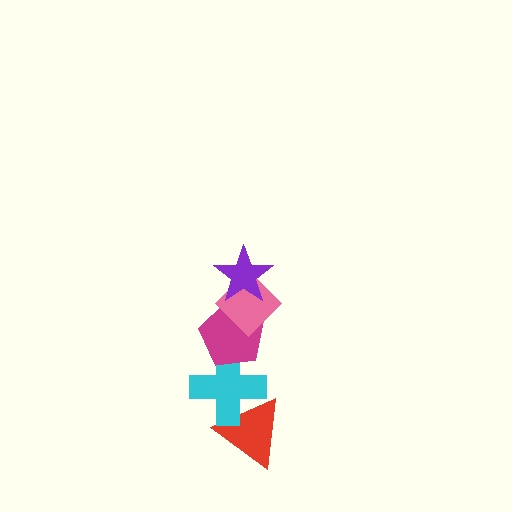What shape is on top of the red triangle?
The cyan cross is on top of the red triangle.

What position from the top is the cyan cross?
The cyan cross is 4th from the top.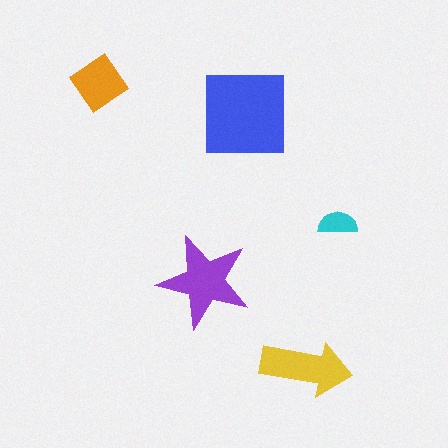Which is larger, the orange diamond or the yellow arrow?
The yellow arrow.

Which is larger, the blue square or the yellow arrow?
The blue square.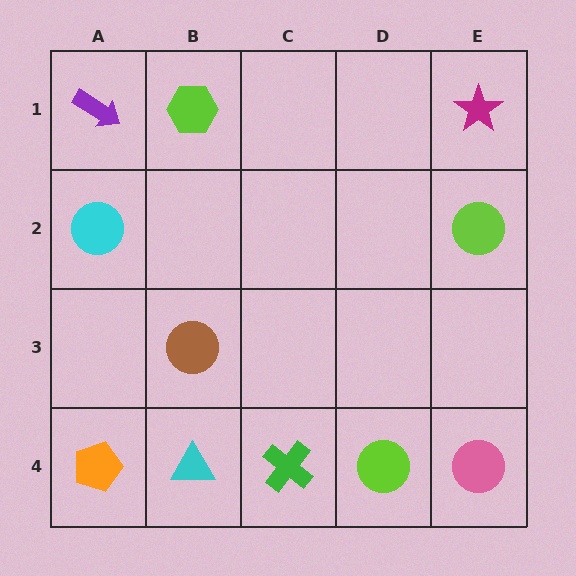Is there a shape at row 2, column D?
No, that cell is empty.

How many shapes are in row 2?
2 shapes.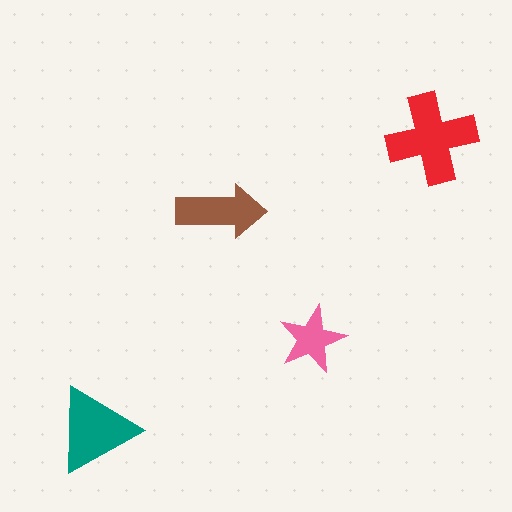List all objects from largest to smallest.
The red cross, the teal triangle, the brown arrow, the pink star.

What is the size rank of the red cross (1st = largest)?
1st.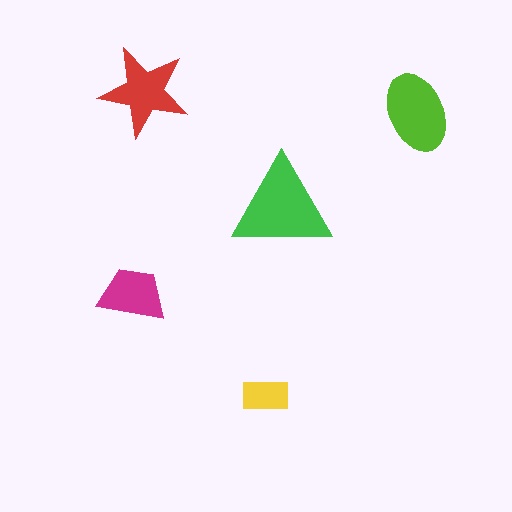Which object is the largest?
The green triangle.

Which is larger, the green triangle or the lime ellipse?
The green triangle.